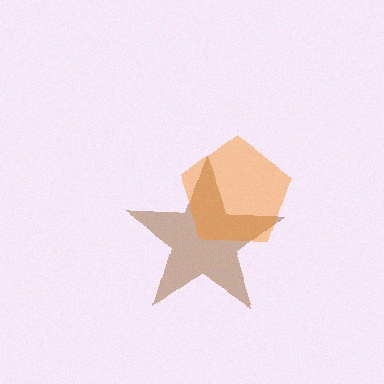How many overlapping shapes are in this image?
There are 2 overlapping shapes in the image.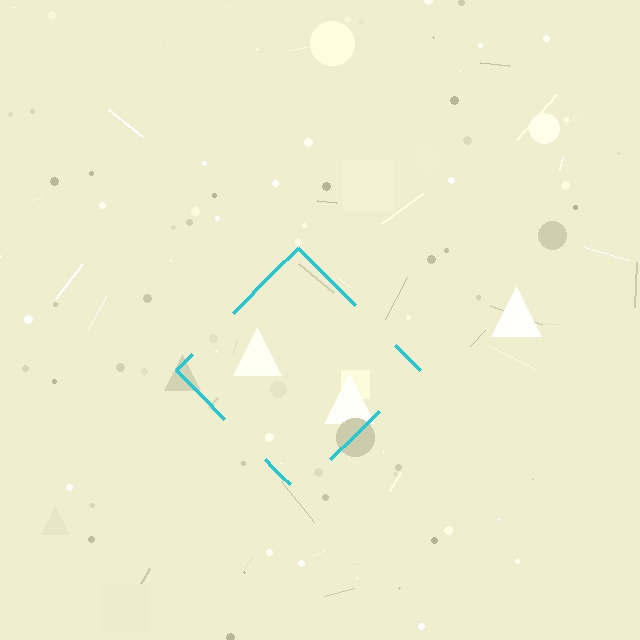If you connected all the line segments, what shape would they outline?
They would outline a diamond.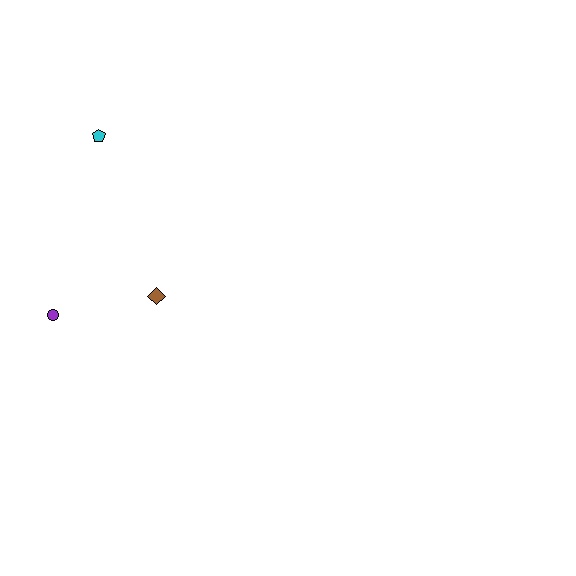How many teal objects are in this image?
There are no teal objects.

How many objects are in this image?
There are 3 objects.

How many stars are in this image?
There are no stars.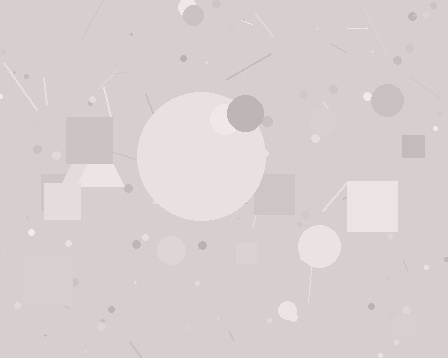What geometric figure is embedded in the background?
A circle is embedded in the background.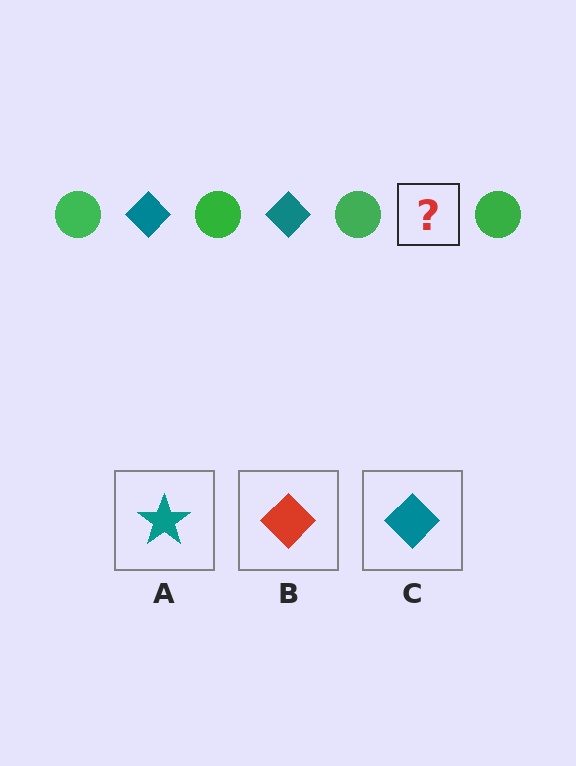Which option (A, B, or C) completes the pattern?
C.